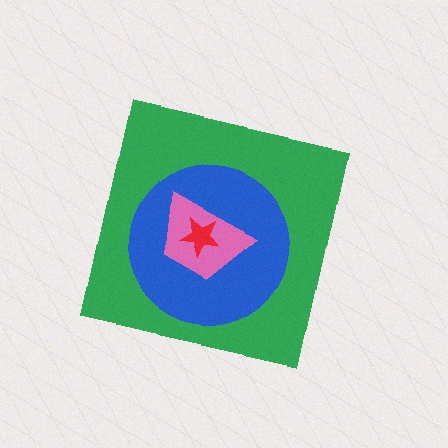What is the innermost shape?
The red star.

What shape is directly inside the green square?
The blue circle.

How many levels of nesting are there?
4.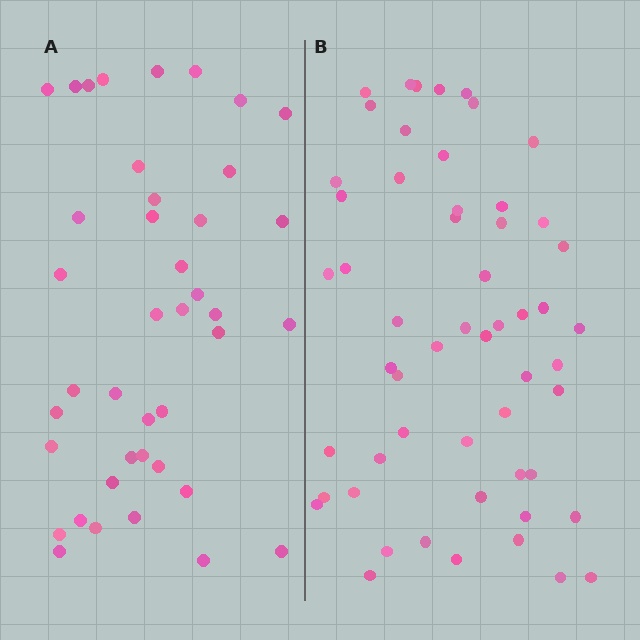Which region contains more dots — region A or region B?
Region B (the right region) has more dots.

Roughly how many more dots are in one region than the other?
Region B has approximately 15 more dots than region A.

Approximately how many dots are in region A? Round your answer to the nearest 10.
About 40 dots. (The exact count is 41, which rounds to 40.)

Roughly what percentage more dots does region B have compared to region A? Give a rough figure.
About 35% more.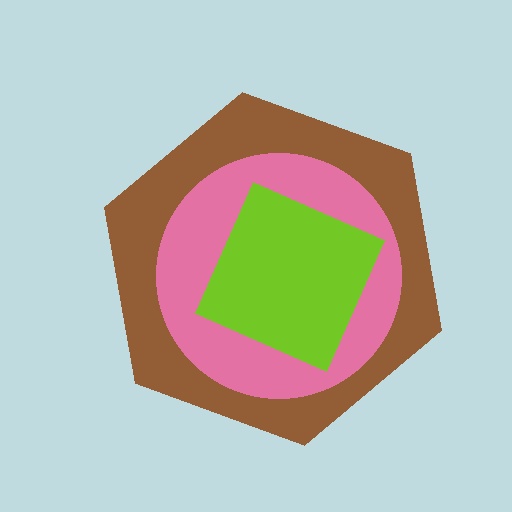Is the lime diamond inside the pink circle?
Yes.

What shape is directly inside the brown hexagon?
The pink circle.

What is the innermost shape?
The lime diamond.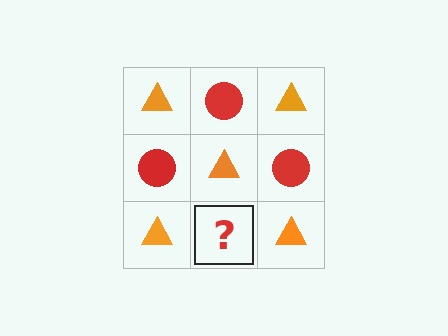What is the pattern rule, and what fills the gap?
The rule is that it alternates orange triangle and red circle in a checkerboard pattern. The gap should be filled with a red circle.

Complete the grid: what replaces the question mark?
The question mark should be replaced with a red circle.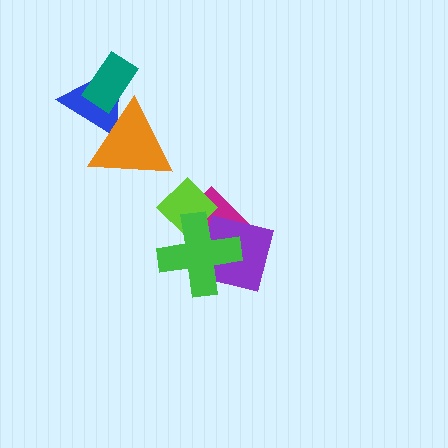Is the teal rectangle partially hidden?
Yes, it is partially covered by another shape.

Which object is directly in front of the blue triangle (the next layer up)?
The teal rectangle is directly in front of the blue triangle.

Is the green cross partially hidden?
No, no other shape covers it.